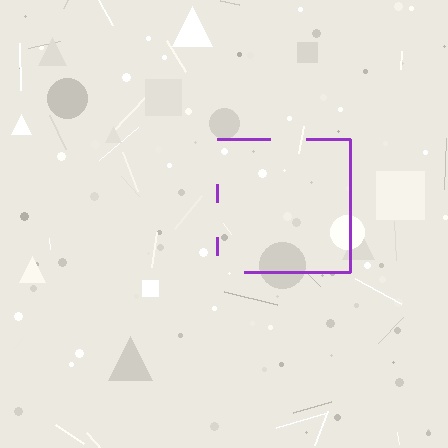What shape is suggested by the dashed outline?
The dashed outline suggests a square.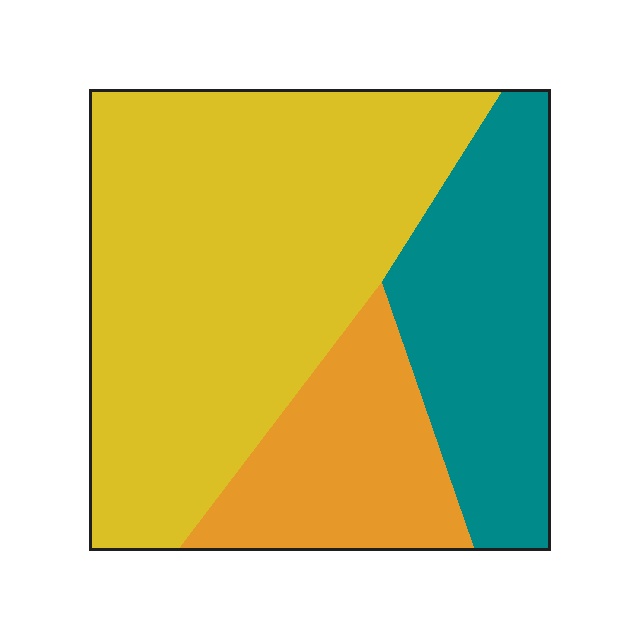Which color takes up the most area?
Yellow, at roughly 55%.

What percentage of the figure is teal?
Teal covers around 25% of the figure.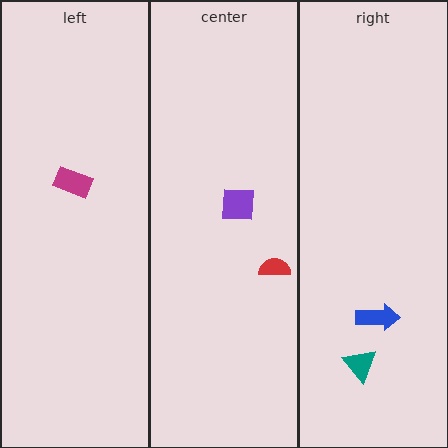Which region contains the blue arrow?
The right region.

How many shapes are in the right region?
2.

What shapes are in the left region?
The magenta rectangle.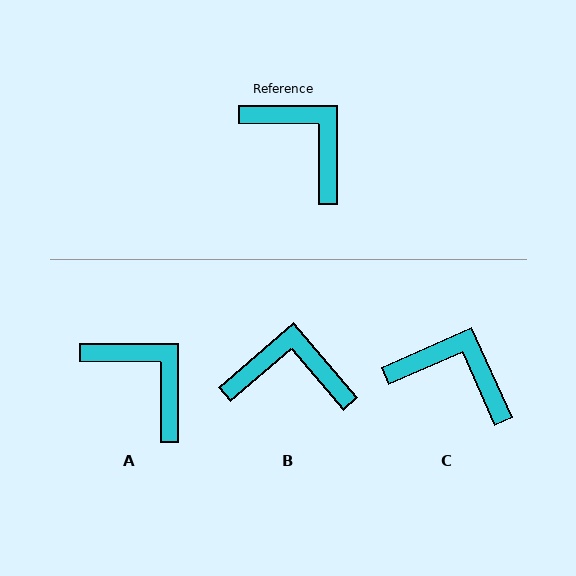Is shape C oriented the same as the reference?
No, it is off by about 24 degrees.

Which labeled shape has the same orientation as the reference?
A.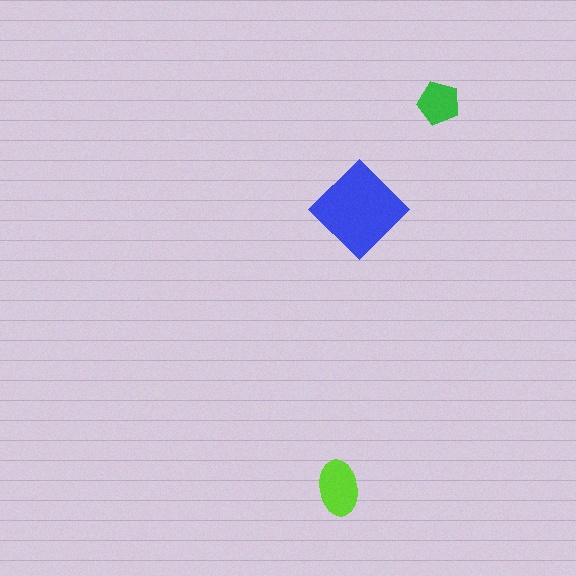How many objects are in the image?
There are 3 objects in the image.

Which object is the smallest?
The green pentagon.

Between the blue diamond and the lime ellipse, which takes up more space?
The blue diamond.